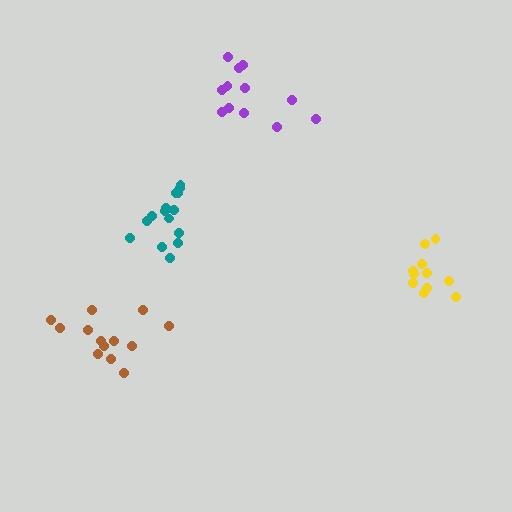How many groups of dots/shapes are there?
There are 4 groups.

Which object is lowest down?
The brown cluster is bottommost.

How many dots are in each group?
Group 1: 15 dots, Group 2: 11 dots, Group 3: 12 dots, Group 4: 13 dots (51 total).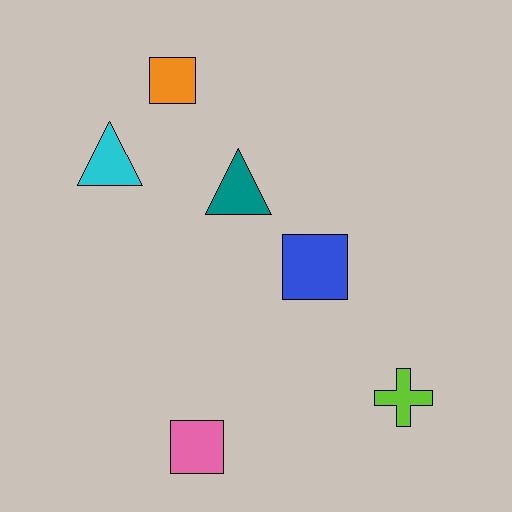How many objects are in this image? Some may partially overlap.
There are 6 objects.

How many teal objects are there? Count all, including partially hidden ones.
There is 1 teal object.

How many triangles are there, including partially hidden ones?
There are 2 triangles.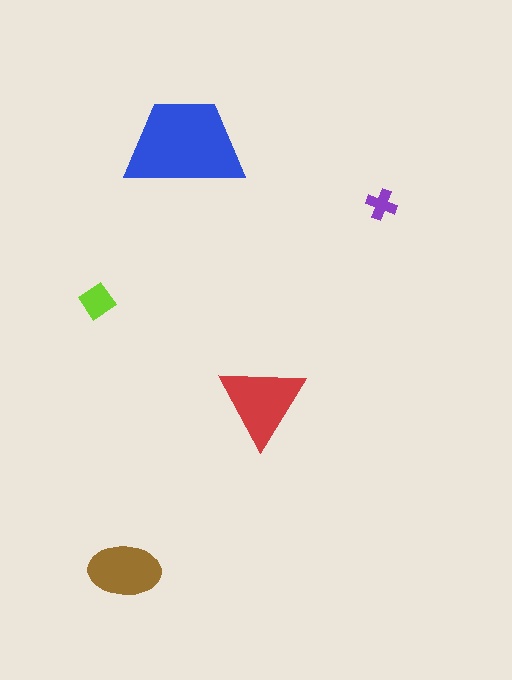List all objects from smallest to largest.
The purple cross, the lime diamond, the brown ellipse, the red triangle, the blue trapezoid.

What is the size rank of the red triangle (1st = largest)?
2nd.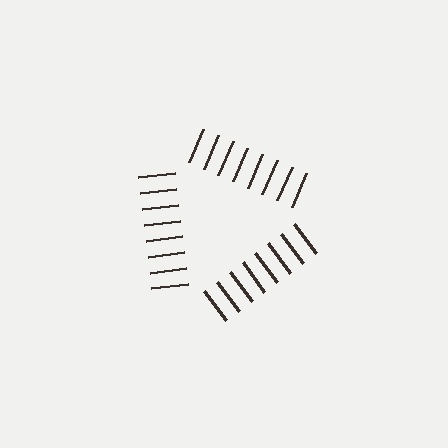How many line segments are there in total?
24 — 8 along each of the 3 edges.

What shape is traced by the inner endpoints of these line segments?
An illusory triangle — the line segments terminate on its edges but no continuous stroke is drawn.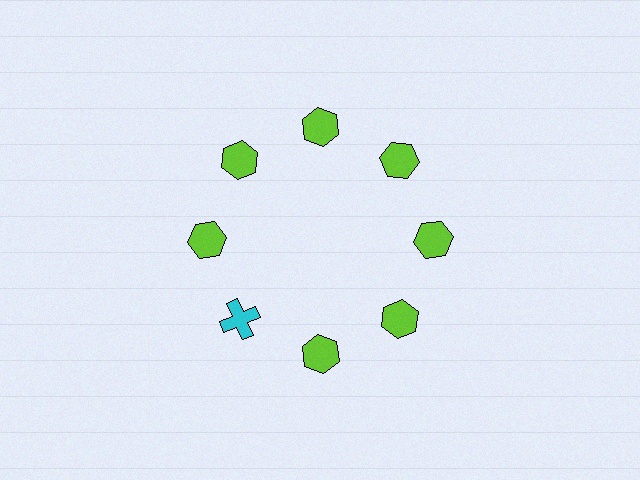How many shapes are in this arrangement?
There are 8 shapes arranged in a ring pattern.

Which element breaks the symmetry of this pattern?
The cyan cross at roughly the 8 o'clock position breaks the symmetry. All other shapes are lime hexagons.